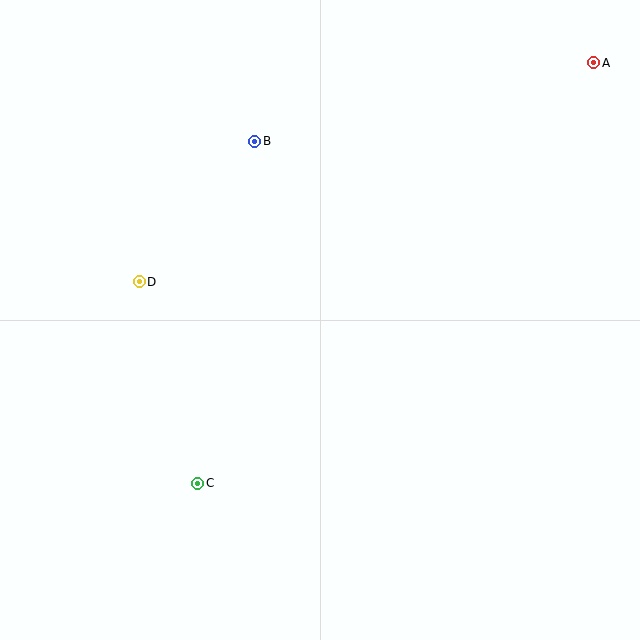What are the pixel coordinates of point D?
Point D is at (139, 282).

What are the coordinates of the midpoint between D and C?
The midpoint between D and C is at (169, 382).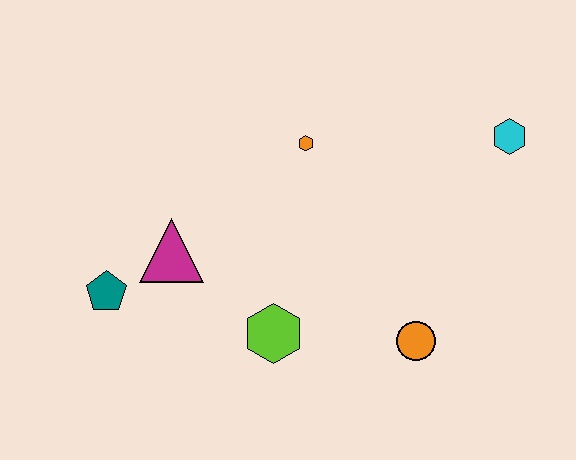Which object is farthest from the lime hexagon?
The cyan hexagon is farthest from the lime hexagon.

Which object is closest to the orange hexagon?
The magenta triangle is closest to the orange hexagon.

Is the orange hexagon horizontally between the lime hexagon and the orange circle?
Yes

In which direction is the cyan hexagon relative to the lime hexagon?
The cyan hexagon is to the right of the lime hexagon.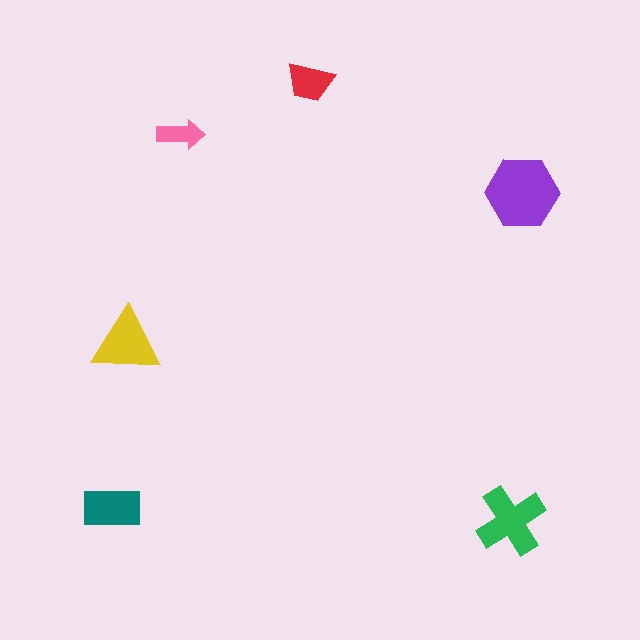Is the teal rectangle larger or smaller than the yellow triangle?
Smaller.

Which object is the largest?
The purple hexagon.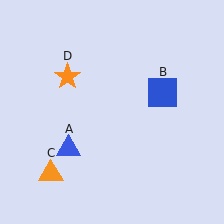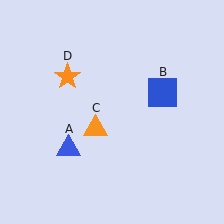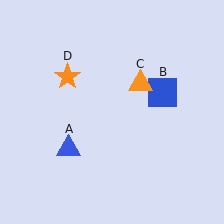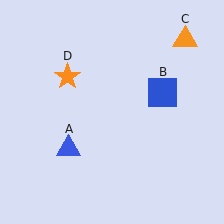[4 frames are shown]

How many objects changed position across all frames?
1 object changed position: orange triangle (object C).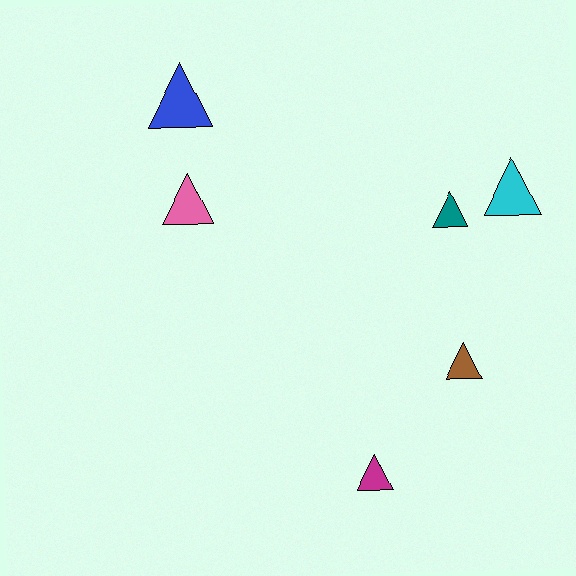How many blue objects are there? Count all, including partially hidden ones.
There is 1 blue object.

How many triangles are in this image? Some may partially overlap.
There are 6 triangles.